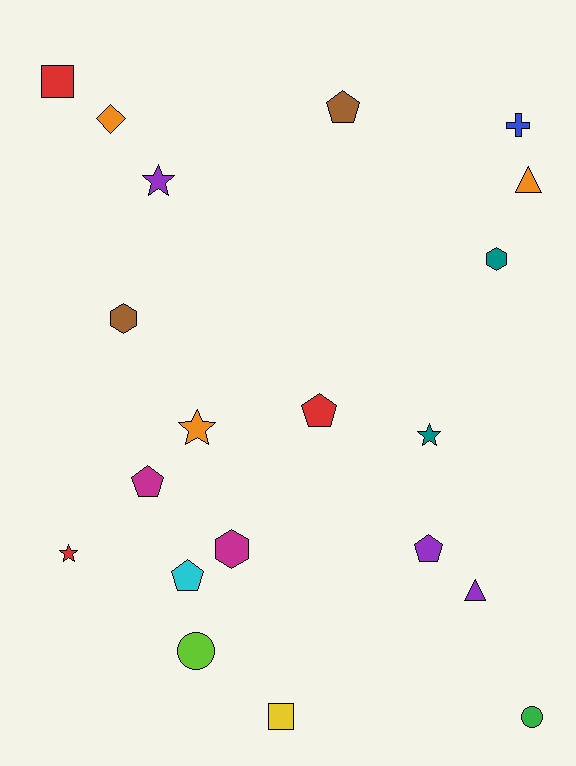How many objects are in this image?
There are 20 objects.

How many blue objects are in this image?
There is 1 blue object.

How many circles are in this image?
There are 2 circles.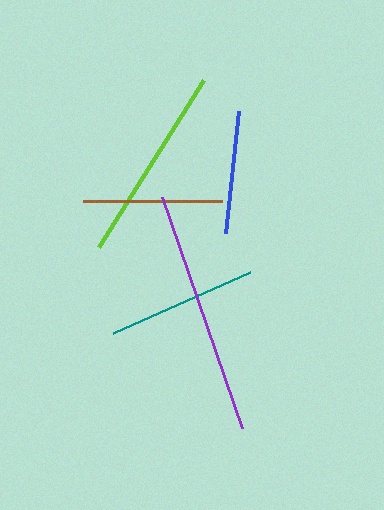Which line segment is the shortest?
The blue line is the shortest at approximately 122 pixels.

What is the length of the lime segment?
The lime segment is approximately 198 pixels long.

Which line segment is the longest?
The purple line is the longest at approximately 244 pixels.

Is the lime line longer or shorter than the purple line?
The purple line is longer than the lime line.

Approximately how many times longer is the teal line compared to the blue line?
The teal line is approximately 1.2 times the length of the blue line.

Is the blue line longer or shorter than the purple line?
The purple line is longer than the blue line.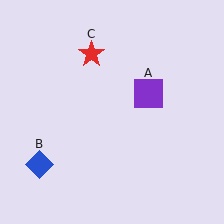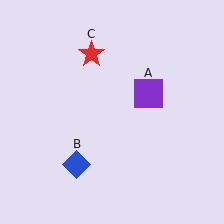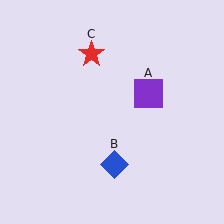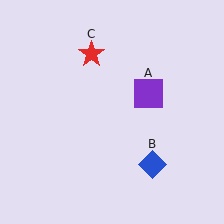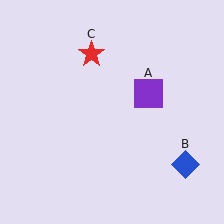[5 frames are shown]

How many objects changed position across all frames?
1 object changed position: blue diamond (object B).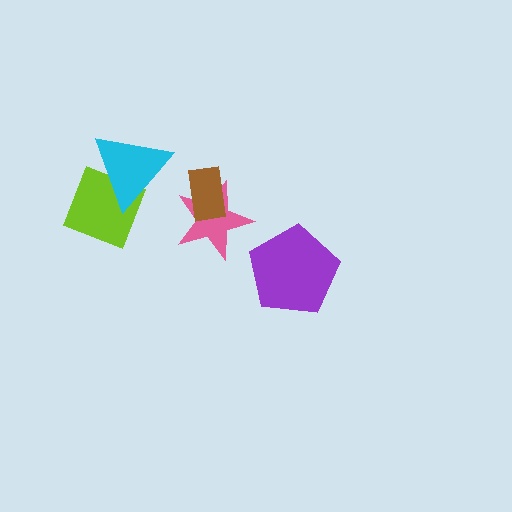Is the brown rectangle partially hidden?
No, no other shape covers it.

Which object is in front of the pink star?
The brown rectangle is in front of the pink star.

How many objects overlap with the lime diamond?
1 object overlaps with the lime diamond.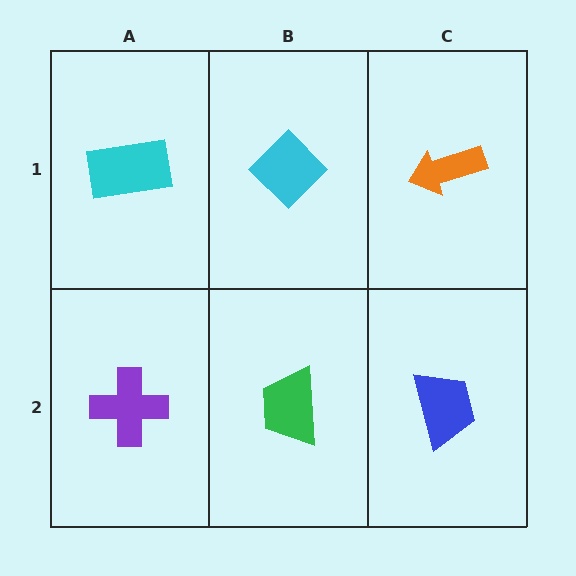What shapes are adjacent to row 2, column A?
A cyan rectangle (row 1, column A), a green trapezoid (row 2, column B).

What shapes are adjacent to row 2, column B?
A cyan diamond (row 1, column B), a purple cross (row 2, column A), a blue trapezoid (row 2, column C).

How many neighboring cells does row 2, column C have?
2.